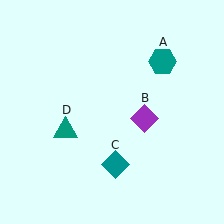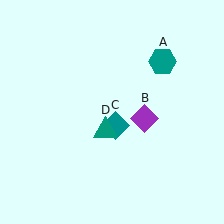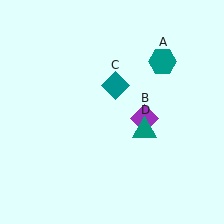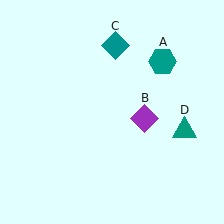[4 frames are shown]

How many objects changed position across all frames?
2 objects changed position: teal diamond (object C), teal triangle (object D).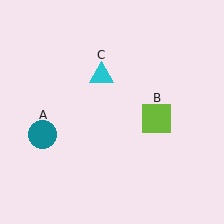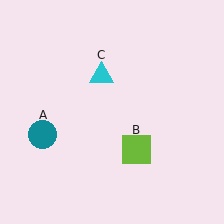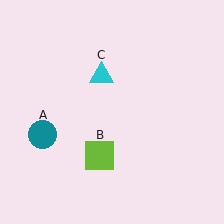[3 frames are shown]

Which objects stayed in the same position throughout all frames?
Teal circle (object A) and cyan triangle (object C) remained stationary.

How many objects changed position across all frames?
1 object changed position: lime square (object B).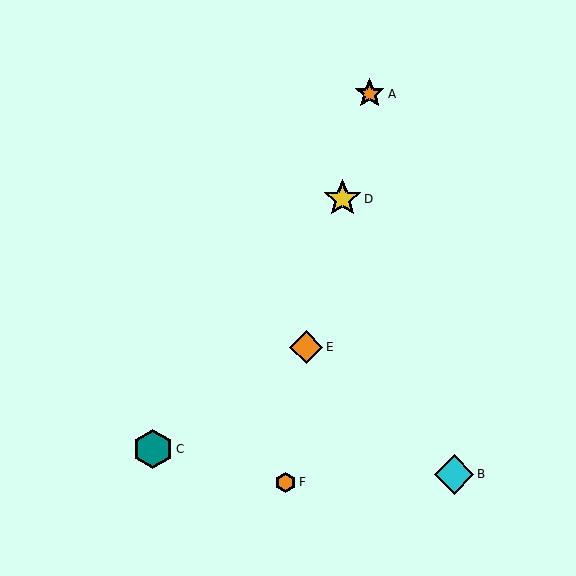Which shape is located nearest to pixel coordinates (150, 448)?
The teal hexagon (labeled C) at (153, 449) is nearest to that location.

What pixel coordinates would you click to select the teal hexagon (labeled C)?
Click at (153, 449) to select the teal hexagon C.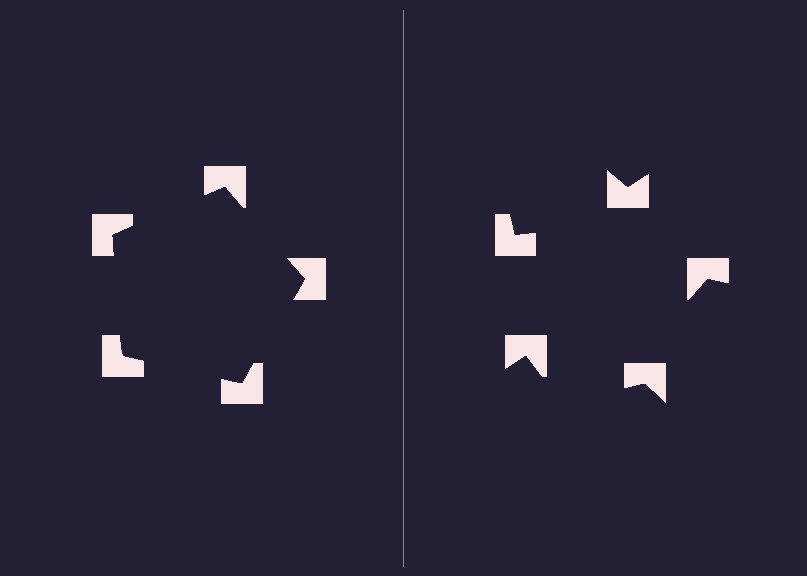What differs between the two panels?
The notched squares are positioned identically on both sides; only the wedge orientations differ. On the left they align to a pentagon; on the right they are misaligned.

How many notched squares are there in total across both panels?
10 — 5 on each side.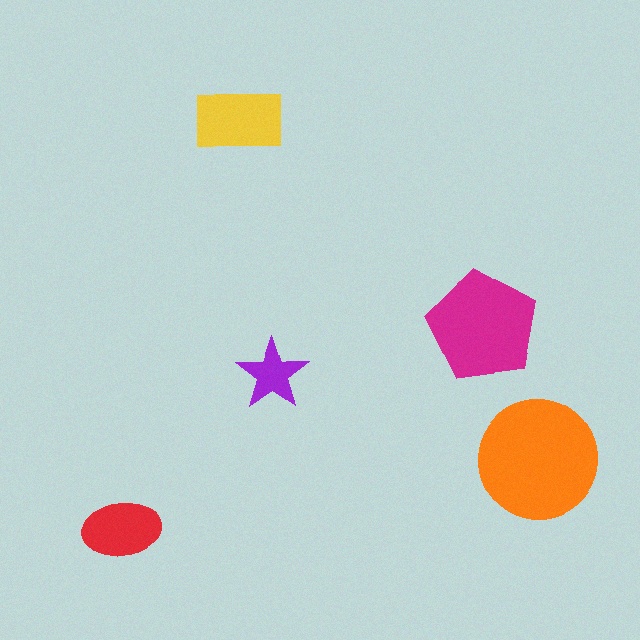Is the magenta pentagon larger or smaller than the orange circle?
Smaller.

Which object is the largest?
The orange circle.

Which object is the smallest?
The purple star.